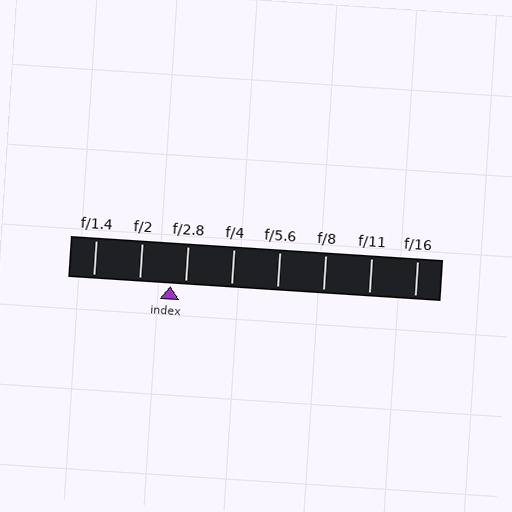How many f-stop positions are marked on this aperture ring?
There are 8 f-stop positions marked.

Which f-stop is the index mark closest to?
The index mark is closest to f/2.8.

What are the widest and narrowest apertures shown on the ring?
The widest aperture shown is f/1.4 and the narrowest is f/16.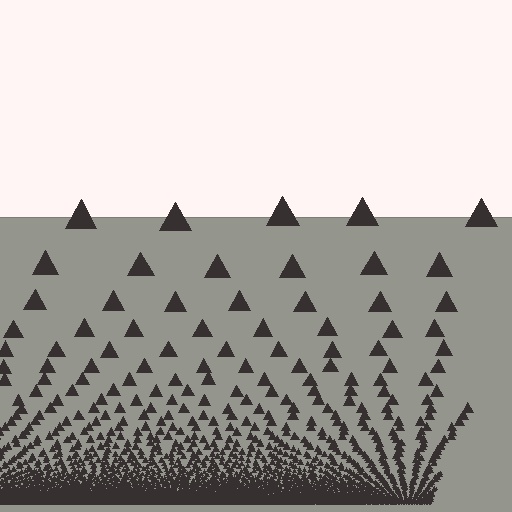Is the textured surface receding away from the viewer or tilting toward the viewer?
The surface appears to tilt toward the viewer. Texture elements get larger and sparser toward the top.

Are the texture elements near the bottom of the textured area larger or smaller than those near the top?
Smaller. The gradient is inverted — elements near the bottom are smaller and denser.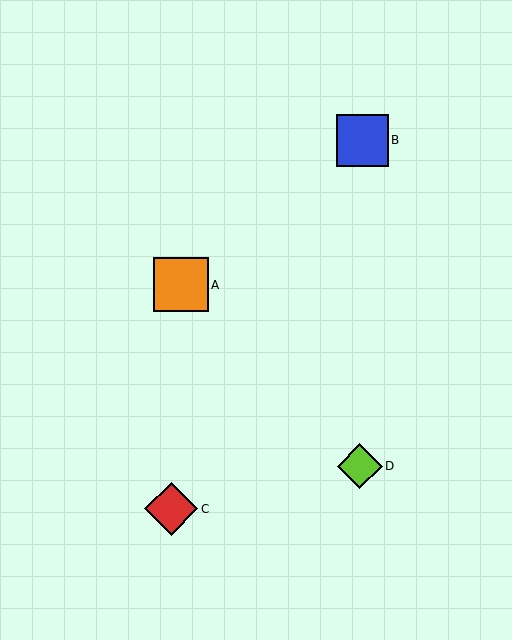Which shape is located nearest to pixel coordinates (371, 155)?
The blue square (labeled B) at (362, 140) is nearest to that location.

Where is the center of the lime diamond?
The center of the lime diamond is at (360, 466).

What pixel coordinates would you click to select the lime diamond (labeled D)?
Click at (360, 466) to select the lime diamond D.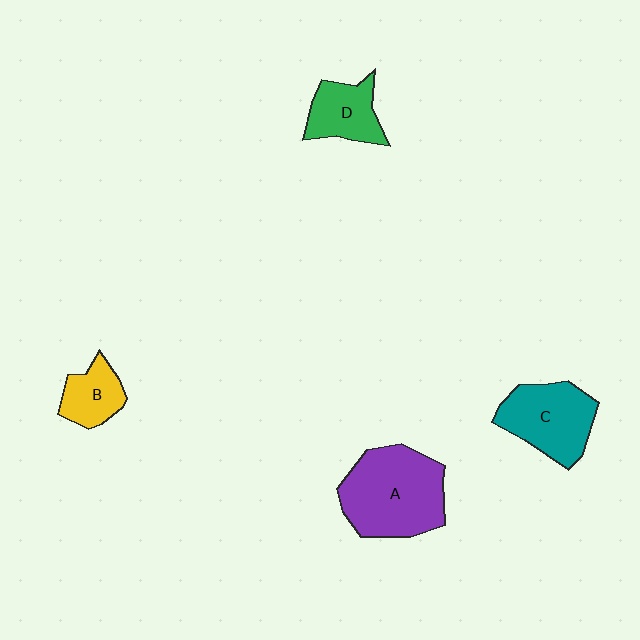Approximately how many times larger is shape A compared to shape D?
Approximately 2.0 times.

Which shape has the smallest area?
Shape B (yellow).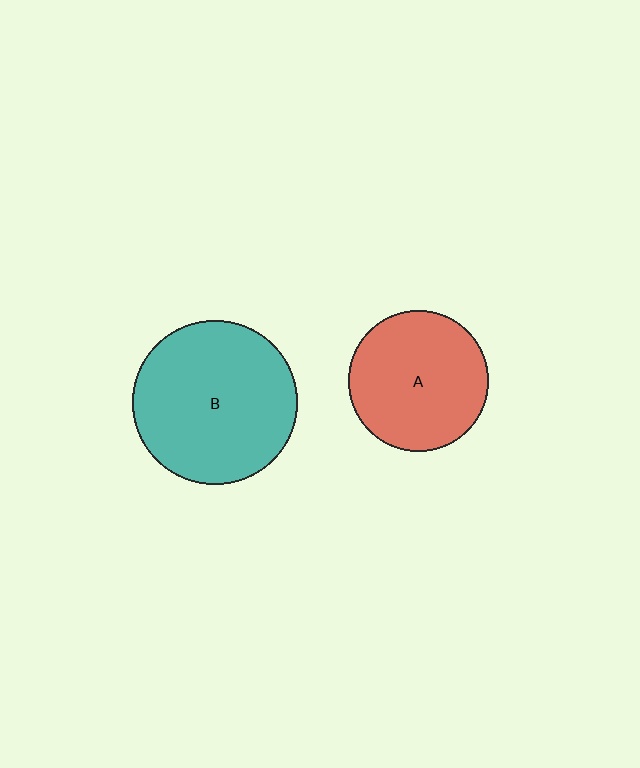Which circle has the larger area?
Circle B (teal).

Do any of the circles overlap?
No, none of the circles overlap.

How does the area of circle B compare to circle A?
Approximately 1.4 times.